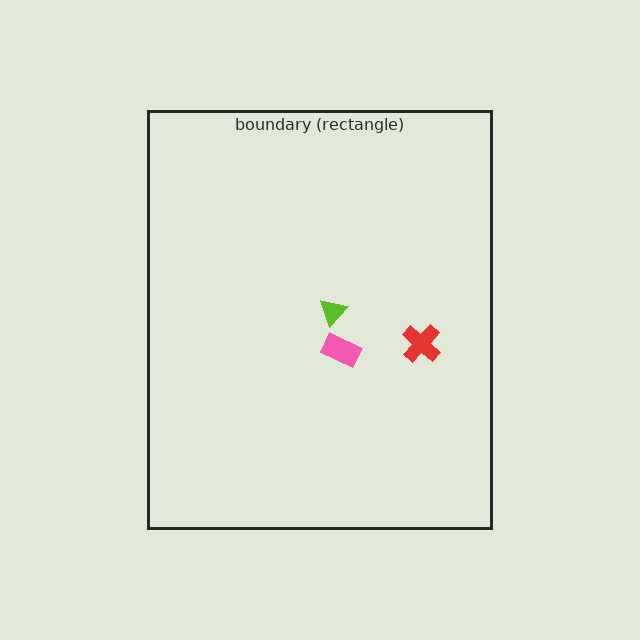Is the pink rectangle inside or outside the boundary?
Inside.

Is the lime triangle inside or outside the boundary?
Inside.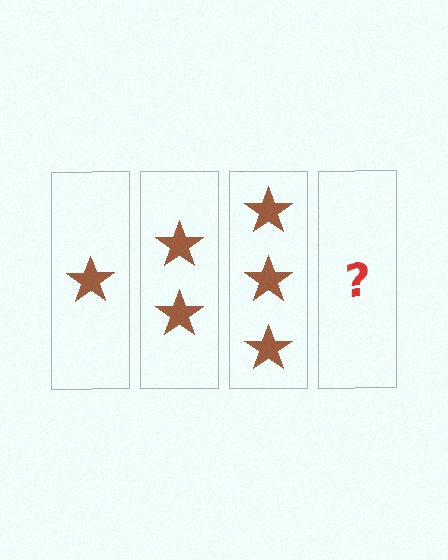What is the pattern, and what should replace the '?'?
The pattern is that each step adds one more star. The '?' should be 4 stars.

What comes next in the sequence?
The next element should be 4 stars.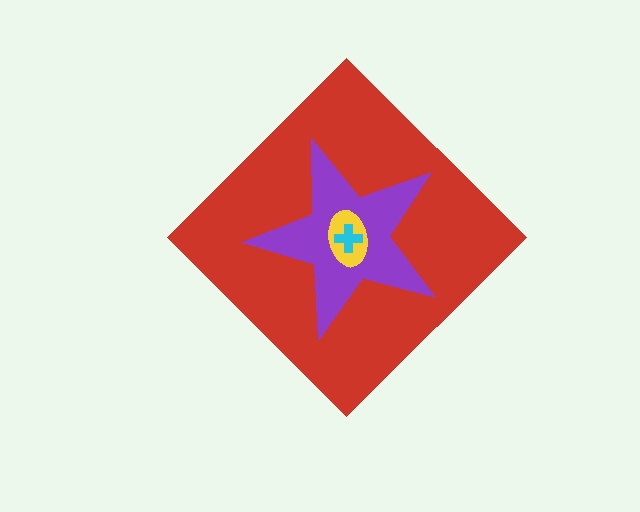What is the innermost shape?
The cyan cross.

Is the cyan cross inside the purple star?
Yes.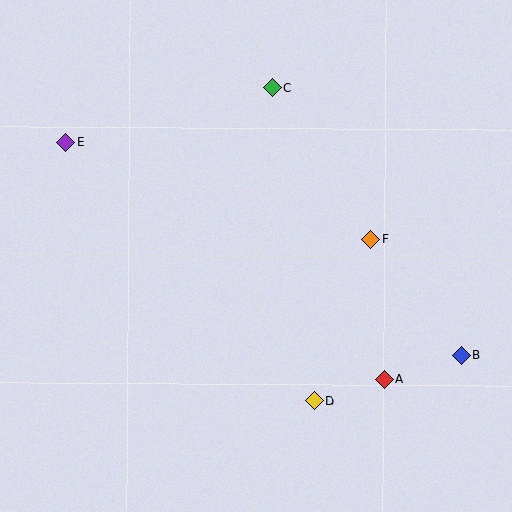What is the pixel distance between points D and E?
The distance between D and E is 359 pixels.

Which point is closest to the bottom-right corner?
Point B is closest to the bottom-right corner.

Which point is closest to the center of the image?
Point F at (371, 239) is closest to the center.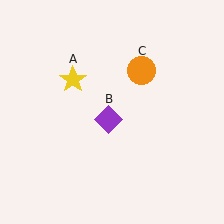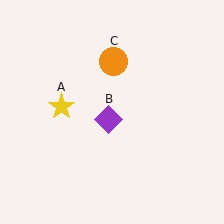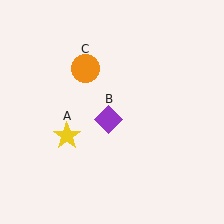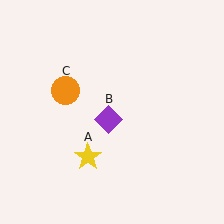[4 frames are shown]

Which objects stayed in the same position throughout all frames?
Purple diamond (object B) remained stationary.